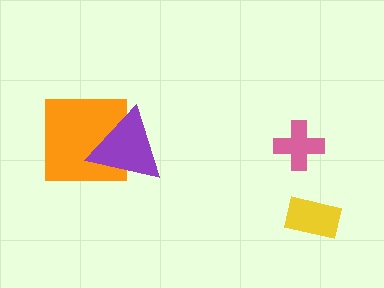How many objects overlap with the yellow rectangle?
0 objects overlap with the yellow rectangle.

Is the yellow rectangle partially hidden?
No, no other shape covers it.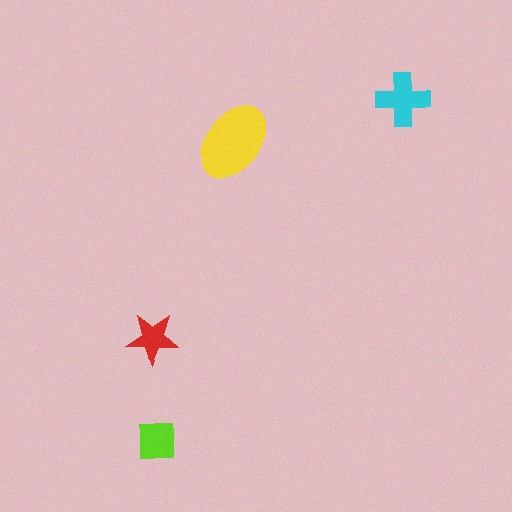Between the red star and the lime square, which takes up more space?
The lime square.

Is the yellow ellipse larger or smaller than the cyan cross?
Larger.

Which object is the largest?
The yellow ellipse.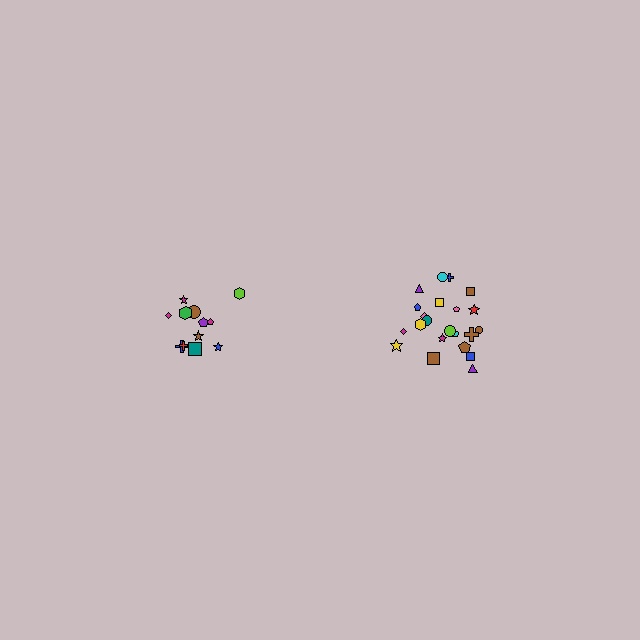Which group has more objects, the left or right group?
The right group.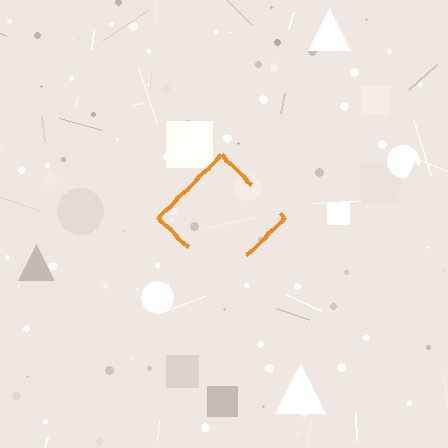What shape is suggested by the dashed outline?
The dashed outline suggests a diamond.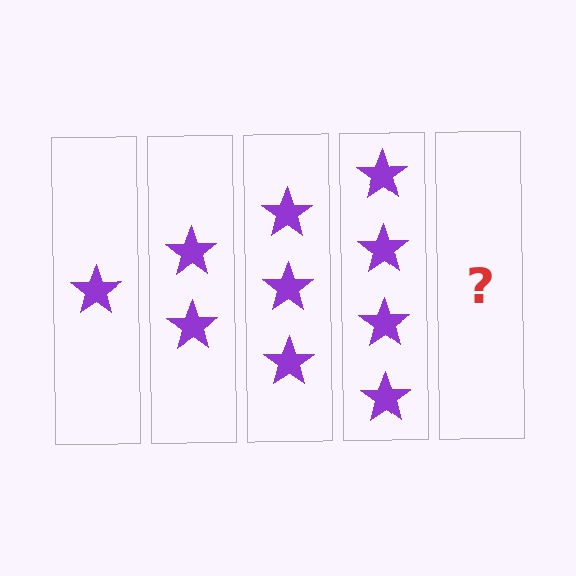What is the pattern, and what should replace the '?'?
The pattern is that each step adds one more star. The '?' should be 5 stars.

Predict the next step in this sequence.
The next step is 5 stars.